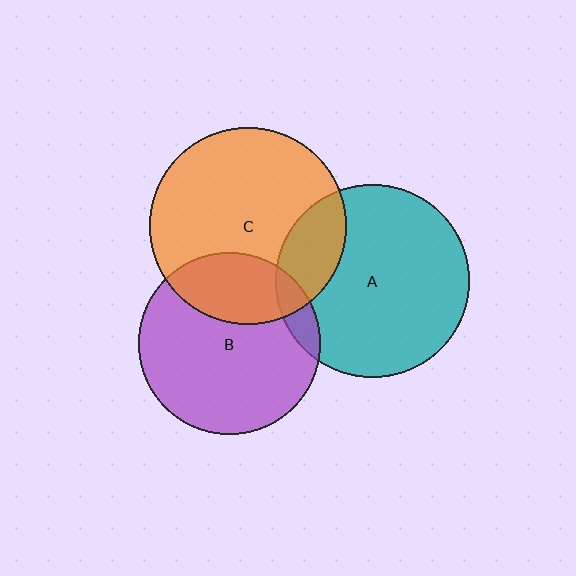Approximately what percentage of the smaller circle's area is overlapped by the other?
Approximately 10%.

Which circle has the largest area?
Circle C (orange).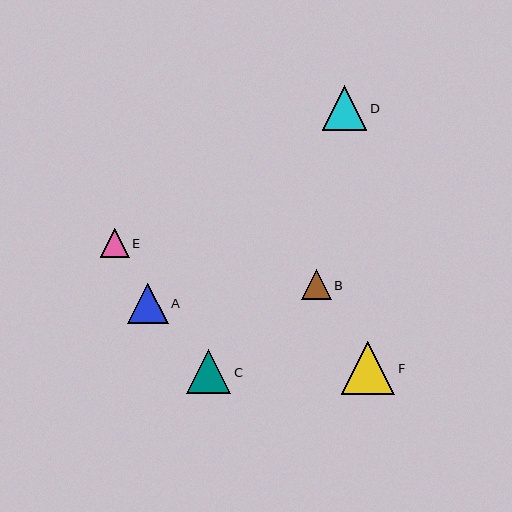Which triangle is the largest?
Triangle F is the largest with a size of approximately 53 pixels.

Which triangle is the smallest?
Triangle E is the smallest with a size of approximately 29 pixels.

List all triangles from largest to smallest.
From largest to smallest: F, D, C, A, B, E.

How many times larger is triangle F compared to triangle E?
Triangle F is approximately 1.8 times the size of triangle E.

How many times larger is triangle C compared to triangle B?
Triangle C is approximately 1.5 times the size of triangle B.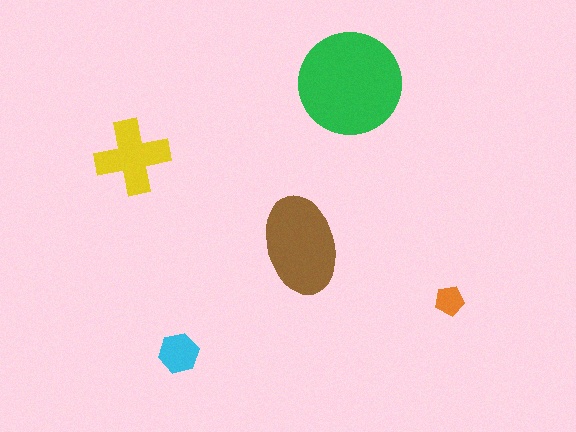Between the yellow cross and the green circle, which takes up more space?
The green circle.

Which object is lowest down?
The cyan hexagon is bottommost.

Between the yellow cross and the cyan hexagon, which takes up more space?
The yellow cross.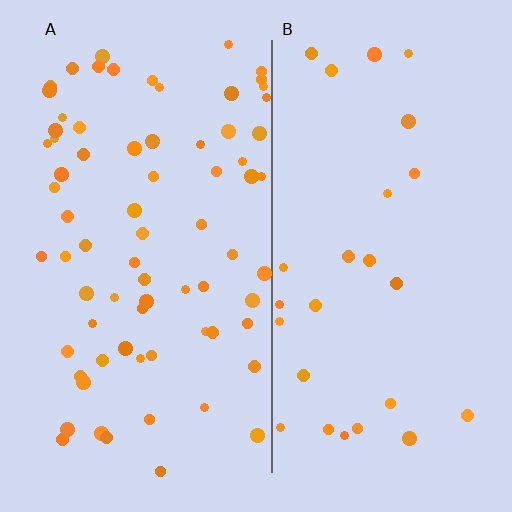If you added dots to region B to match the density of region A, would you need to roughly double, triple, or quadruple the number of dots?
Approximately triple.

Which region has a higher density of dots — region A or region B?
A (the left).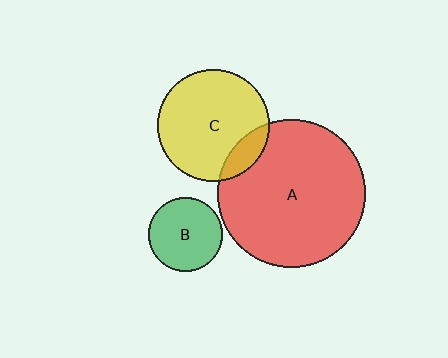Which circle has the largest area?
Circle A (red).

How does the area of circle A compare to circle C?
Approximately 1.8 times.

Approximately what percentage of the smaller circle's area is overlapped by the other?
Approximately 15%.